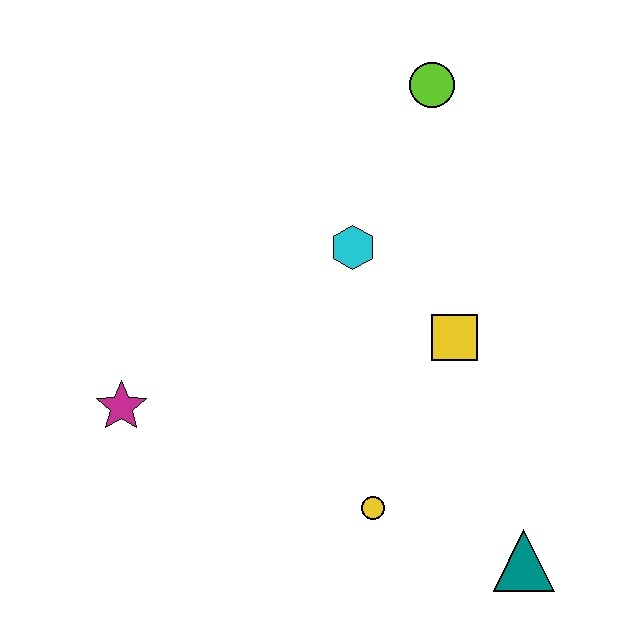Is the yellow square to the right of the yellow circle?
Yes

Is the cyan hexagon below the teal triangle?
No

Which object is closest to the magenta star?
The yellow circle is closest to the magenta star.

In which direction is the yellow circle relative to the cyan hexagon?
The yellow circle is below the cyan hexagon.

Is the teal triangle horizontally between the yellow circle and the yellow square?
No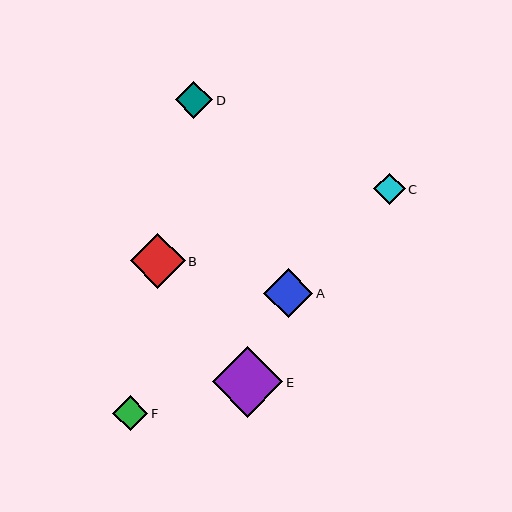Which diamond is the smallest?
Diamond C is the smallest with a size of approximately 31 pixels.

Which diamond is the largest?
Diamond E is the largest with a size of approximately 70 pixels.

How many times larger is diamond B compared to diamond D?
Diamond B is approximately 1.5 times the size of diamond D.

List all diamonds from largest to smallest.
From largest to smallest: E, B, A, D, F, C.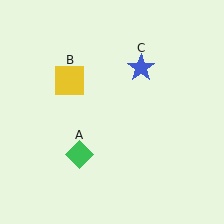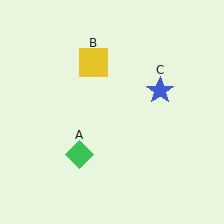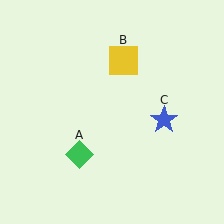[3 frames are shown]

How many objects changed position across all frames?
2 objects changed position: yellow square (object B), blue star (object C).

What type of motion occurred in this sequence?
The yellow square (object B), blue star (object C) rotated clockwise around the center of the scene.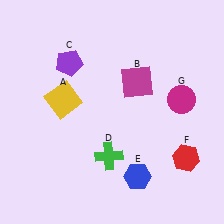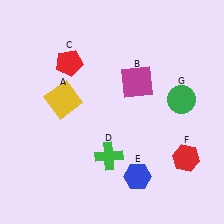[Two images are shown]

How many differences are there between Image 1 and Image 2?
There are 2 differences between the two images.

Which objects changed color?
C changed from purple to red. G changed from magenta to green.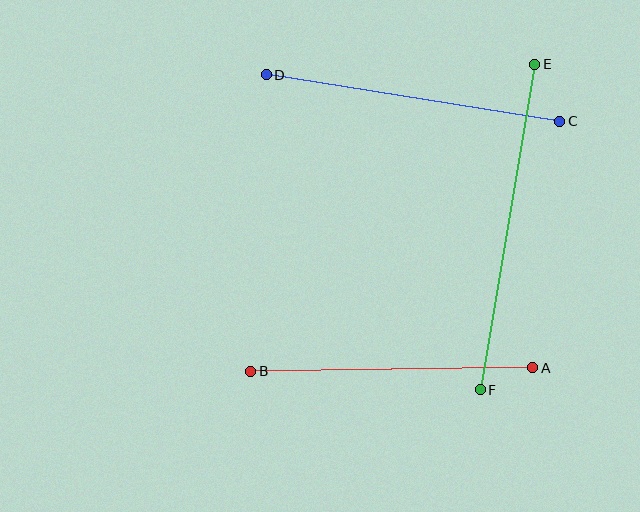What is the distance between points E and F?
The distance is approximately 330 pixels.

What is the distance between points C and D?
The distance is approximately 297 pixels.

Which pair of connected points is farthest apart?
Points E and F are farthest apart.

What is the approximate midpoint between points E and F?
The midpoint is at approximately (507, 227) pixels.